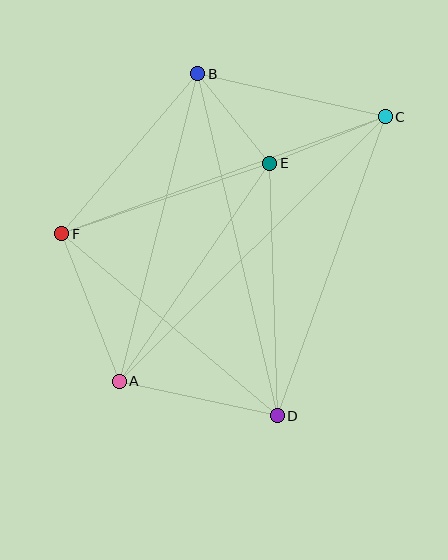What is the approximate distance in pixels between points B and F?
The distance between B and F is approximately 210 pixels.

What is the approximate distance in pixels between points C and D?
The distance between C and D is approximately 318 pixels.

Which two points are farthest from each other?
Points A and C are farthest from each other.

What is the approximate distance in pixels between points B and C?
The distance between B and C is approximately 192 pixels.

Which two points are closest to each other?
Points B and E are closest to each other.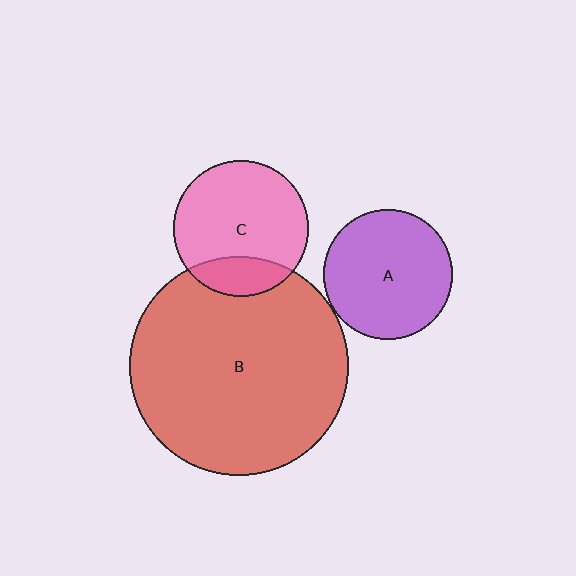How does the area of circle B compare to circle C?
Approximately 2.6 times.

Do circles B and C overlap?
Yes.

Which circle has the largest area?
Circle B (red).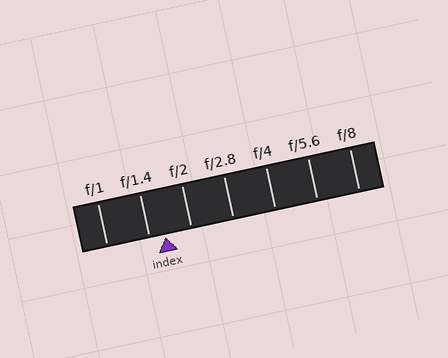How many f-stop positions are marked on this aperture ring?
There are 7 f-stop positions marked.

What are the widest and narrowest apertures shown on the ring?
The widest aperture shown is f/1 and the narrowest is f/8.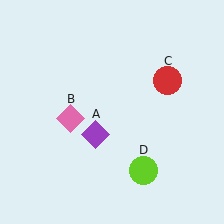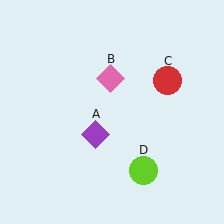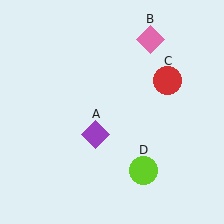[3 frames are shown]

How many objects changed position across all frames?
1 object changed position: pink diamond (object B).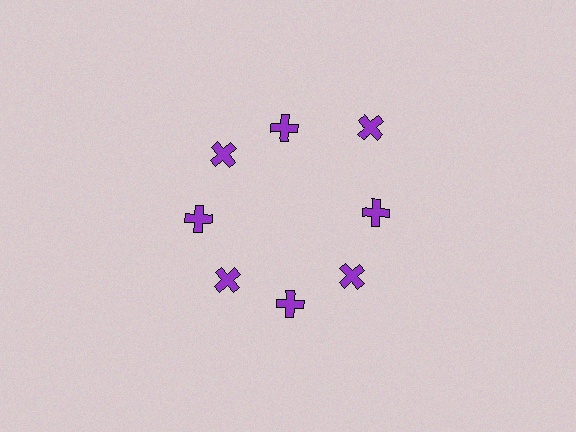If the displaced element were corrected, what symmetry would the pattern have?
It would have 8-fold rotational symmetry — the pattern would map onto itself every 45 degrees.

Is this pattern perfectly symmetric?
No. The 8 purple crosses are arranged in a ring, but one element near the 2 o'clock position is pushed outward from the center, breaking the 8-fold rotational symmetry.